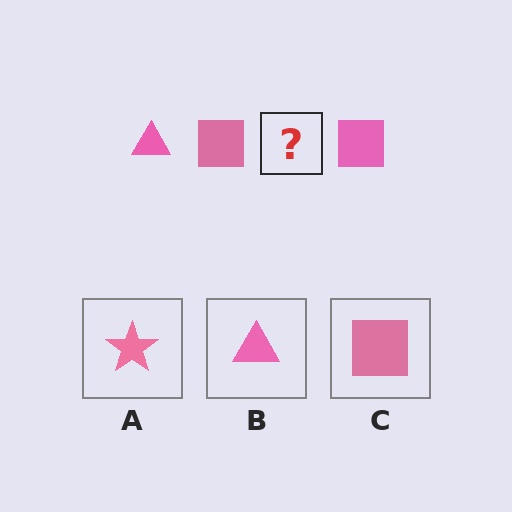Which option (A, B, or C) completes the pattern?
B.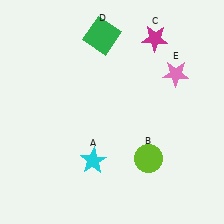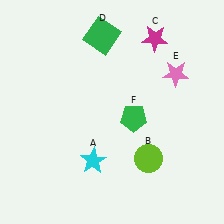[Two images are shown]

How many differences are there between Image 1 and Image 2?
There is 1 difference between the two images.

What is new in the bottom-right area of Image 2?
A green pentagon (F) was added in the bottom-right area of Image 2.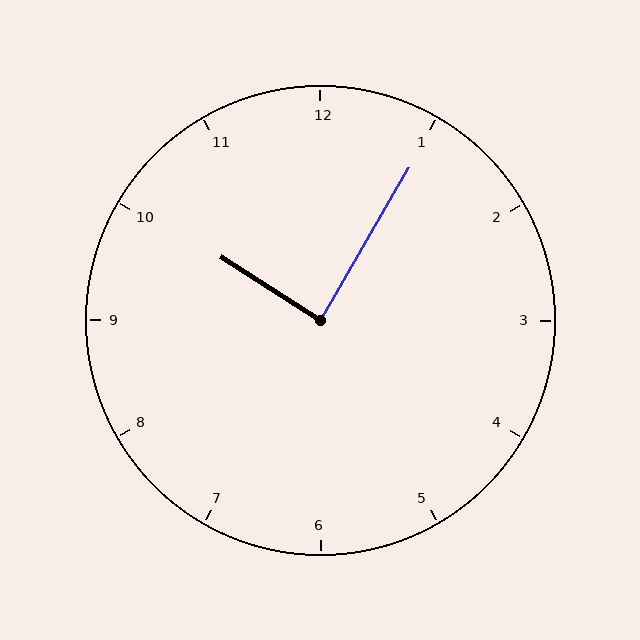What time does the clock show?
10:05.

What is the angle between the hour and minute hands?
Approximately 88 degrees.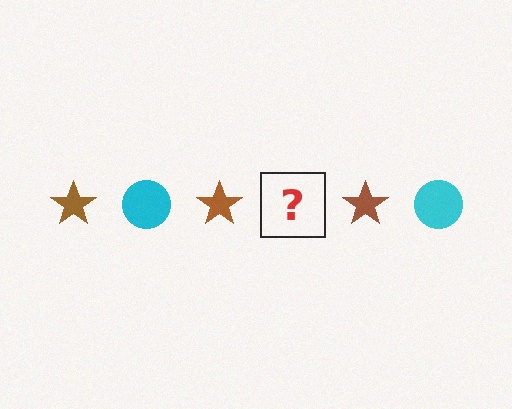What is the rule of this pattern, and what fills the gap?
The rule is that the pattern alternates between brown star and cyan circle. The gap should be filled with a cyan circle.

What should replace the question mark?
The question mark should be replaced with a cyan circle.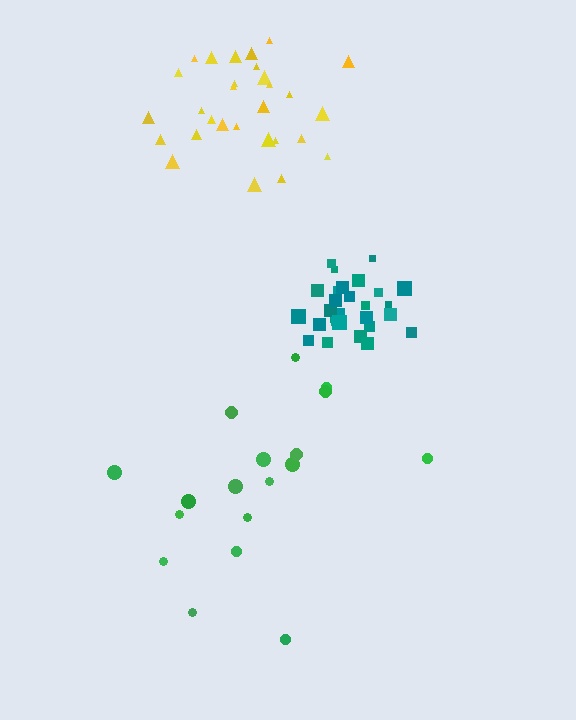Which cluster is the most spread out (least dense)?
Green.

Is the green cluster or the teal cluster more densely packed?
Teal.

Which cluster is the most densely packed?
Teal.